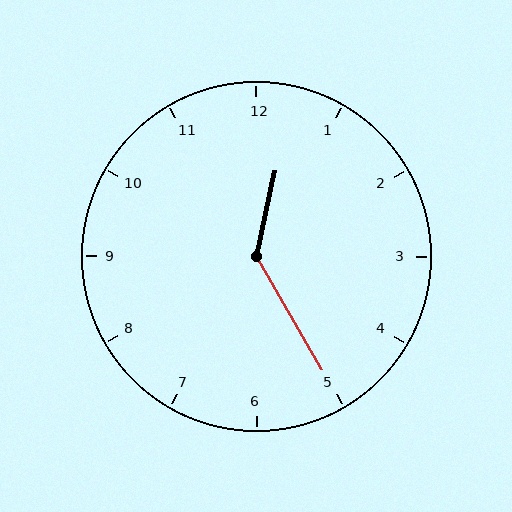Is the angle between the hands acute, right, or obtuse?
It is obtuse.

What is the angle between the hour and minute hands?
Approximately 138 degrees.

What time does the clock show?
12:25.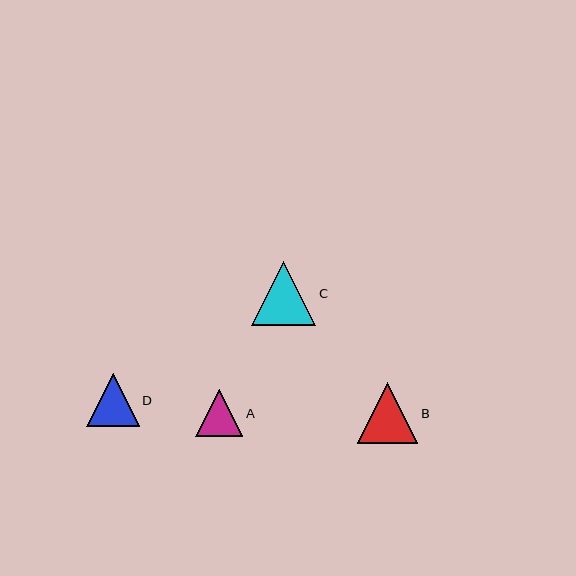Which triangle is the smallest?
Triangle A is the smallest with a size of approximately 47 pixels.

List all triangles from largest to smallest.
From largest to smallest: C, B, D, A.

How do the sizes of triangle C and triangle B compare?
Triangle C and triangle B are approximately the same size.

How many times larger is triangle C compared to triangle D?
Triangle C is approximately 1.2 times the size of triangle D.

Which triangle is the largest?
Triangle C is the largest with a size of approximately 64 pixels.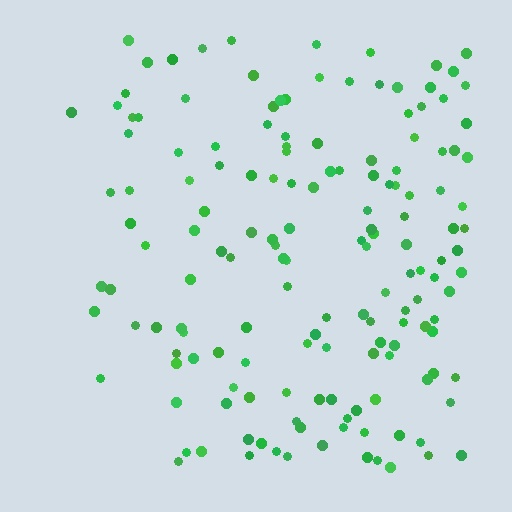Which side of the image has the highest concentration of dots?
The right.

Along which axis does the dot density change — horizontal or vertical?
Horizontal.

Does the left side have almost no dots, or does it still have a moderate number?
Still a moderate number, just noticeably fewer than the right.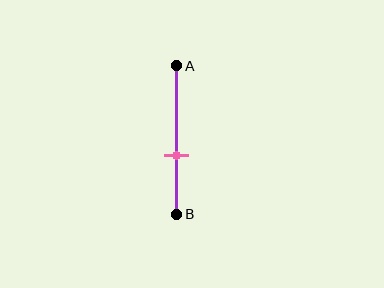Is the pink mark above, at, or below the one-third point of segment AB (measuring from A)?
The pink mark is below the one-third point of segment AB.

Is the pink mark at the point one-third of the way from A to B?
No, the mark is at about 60% from A, not at the 33% one-third point.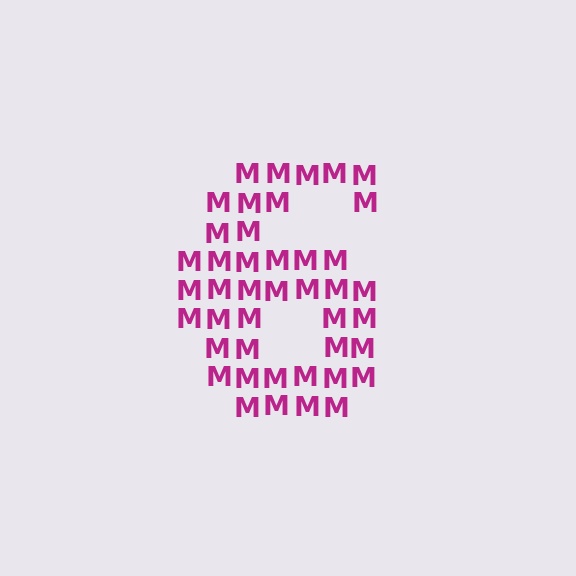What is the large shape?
The large shape is the digit 6.